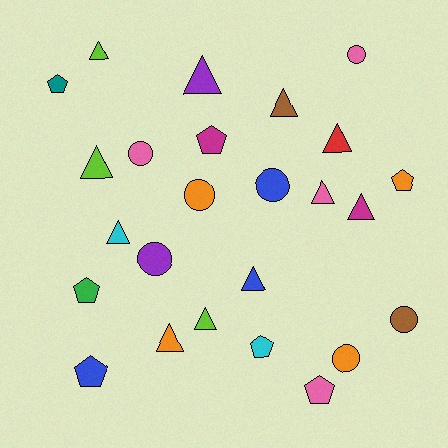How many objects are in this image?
There are 25 objects.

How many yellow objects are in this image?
There are no yellow objects.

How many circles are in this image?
There are 7 circles.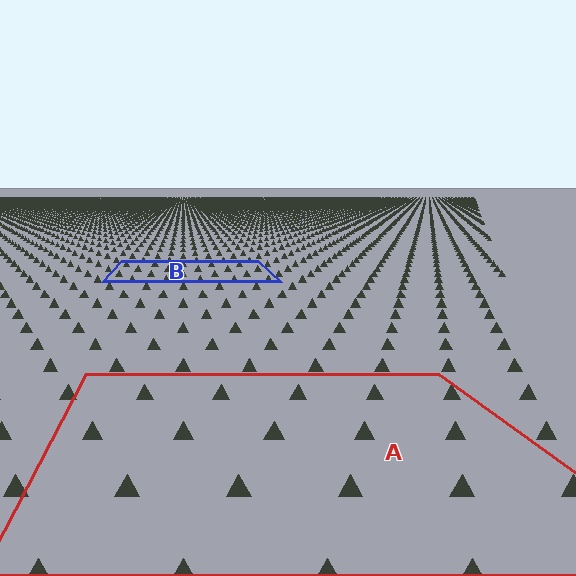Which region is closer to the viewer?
Region A is closer. The texture elements there are larger and more spread out.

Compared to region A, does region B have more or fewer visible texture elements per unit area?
Region B has more texture elements per unit area — they are packed more densely because it is farther away.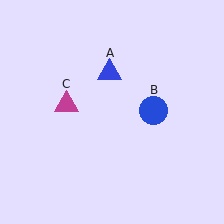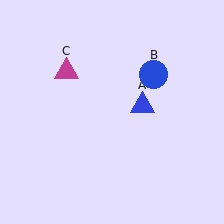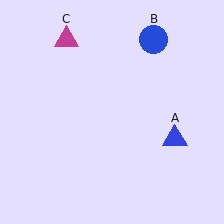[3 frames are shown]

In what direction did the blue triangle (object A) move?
The blue triangle (object A) moved down and to the right.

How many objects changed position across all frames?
3 objects changed position: blue triangle (object A), blue circle (object B), magenta triangle (object C).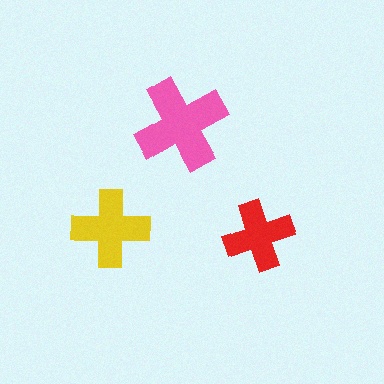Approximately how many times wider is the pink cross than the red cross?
About 1.5 times wider.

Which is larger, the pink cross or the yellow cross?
The pink one.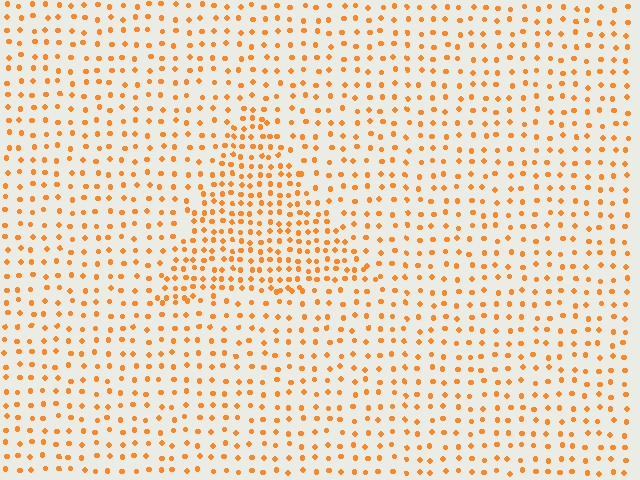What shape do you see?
I see a triangle.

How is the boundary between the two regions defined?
The boundary is defined by a change in element density (approximately 1.9x ratio). All elements are the same color, size, and shape.